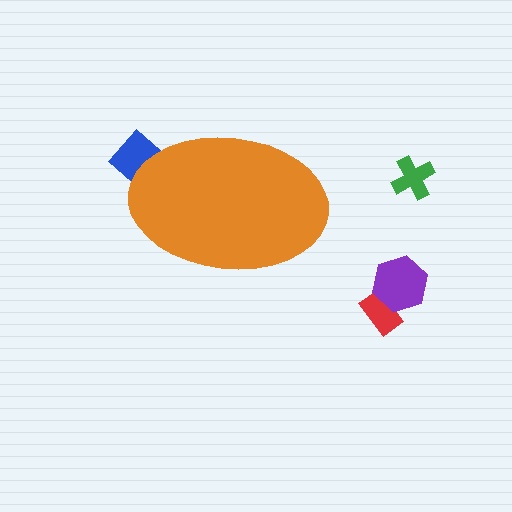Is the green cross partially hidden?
No, the green cross is fully visible.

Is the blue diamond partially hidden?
Yes, the blue diamond is partially hidden behind the orange ellipse.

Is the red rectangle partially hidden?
No, the red rectangle is fully visible.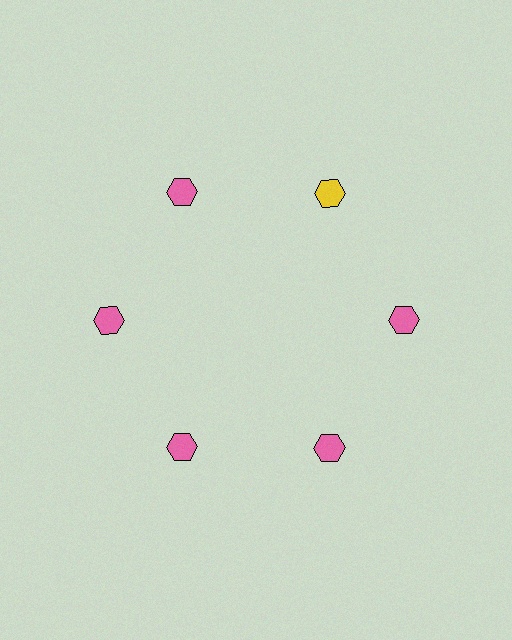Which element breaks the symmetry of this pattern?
The yellow hexagon at roughly the 1 o'clock position breaks the symmetry. All other shapes are pink hexagons.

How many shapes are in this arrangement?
There are 6 shapes arranged in a ring pattern.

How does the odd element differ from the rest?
It has a different color: yellow instead of pink.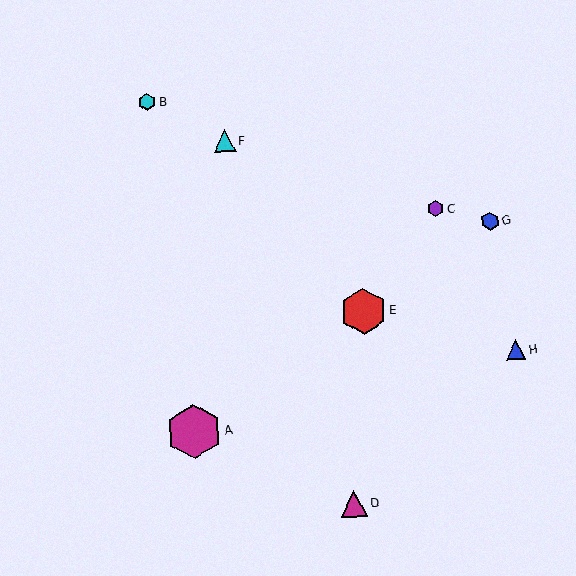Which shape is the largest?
The magenta hexagon (labeled A) is the largest.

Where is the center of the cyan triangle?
The center of the cyan triangle is at (225, 141).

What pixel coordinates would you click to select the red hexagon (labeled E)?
Click at (364, 311) to select the red hexagon E.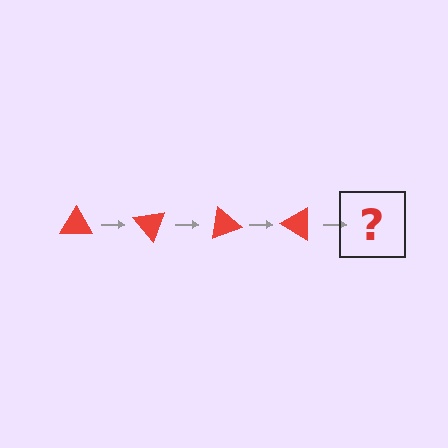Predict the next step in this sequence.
The next step is a red triangle rotated 200 degrees.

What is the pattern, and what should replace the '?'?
The pattern is that the triangle rotates 50 degrees each step. The '?' should be a red triangle rotated 200 degrees.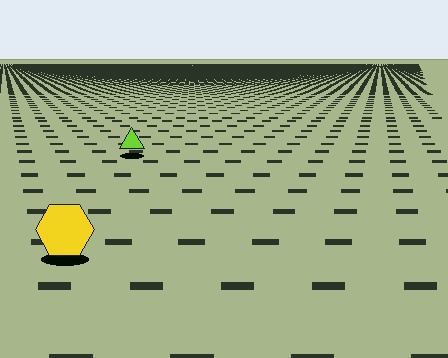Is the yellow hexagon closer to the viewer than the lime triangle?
Yes. The yellow hexagon is closer — you can tell from the texture gradient: the ground texture is coarser near it.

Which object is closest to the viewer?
The yellow hexagon is closest. The texture marks near it are larger and more spread out.